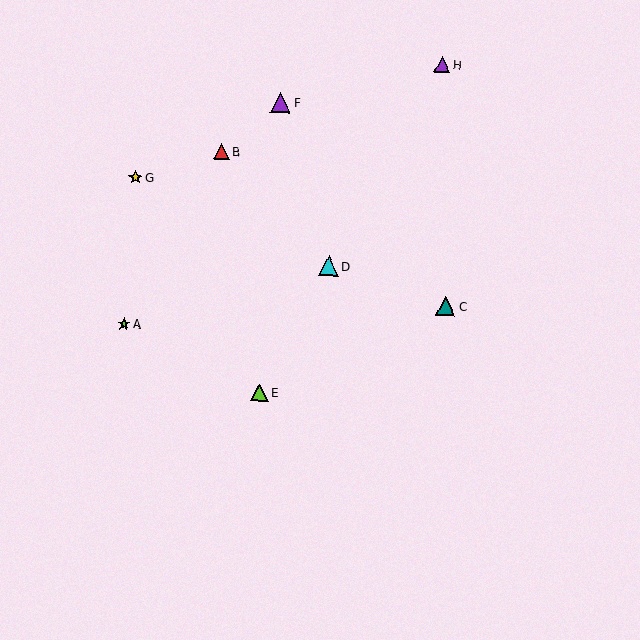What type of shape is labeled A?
Shape A is a lime star.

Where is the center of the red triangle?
The center of the red triangle is at (221, 152).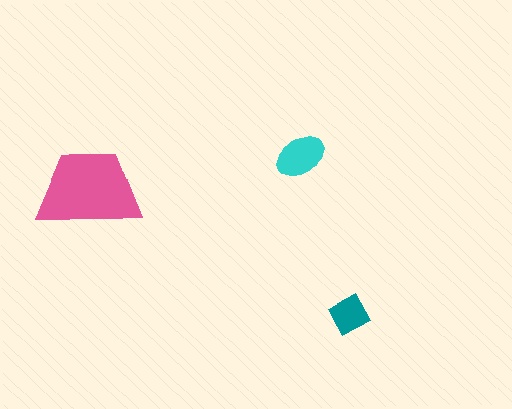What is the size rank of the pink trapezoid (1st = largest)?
1st.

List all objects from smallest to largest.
The teal diamond, the cyan ellipse, the pink trapezoid.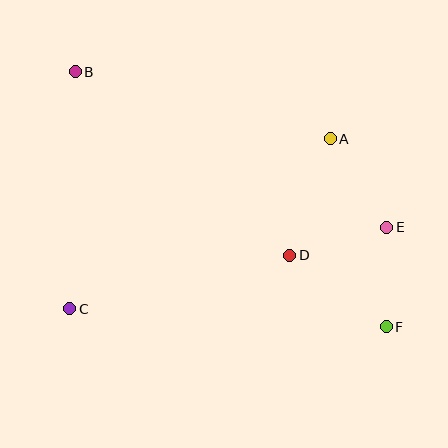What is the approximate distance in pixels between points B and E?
The distance between B and E is approximately 348 pixels.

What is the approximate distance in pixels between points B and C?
The distance between B and C is approximately 237 pixels.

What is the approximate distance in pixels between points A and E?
The distance between A and E is approximately 105 pixels.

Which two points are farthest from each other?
Points B and F are farthest from each other.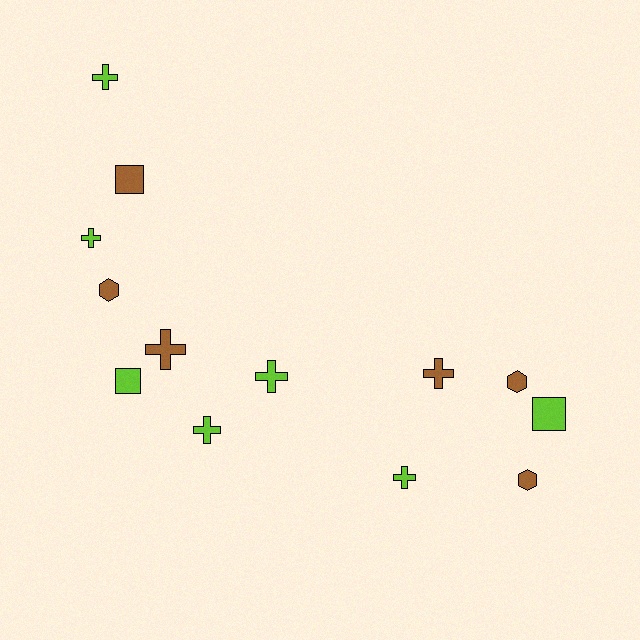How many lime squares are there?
There are 2 lime squares.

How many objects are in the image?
There are 13 objects.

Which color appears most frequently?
Lime, with 7 objects.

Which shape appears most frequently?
Cross, with 7 objects.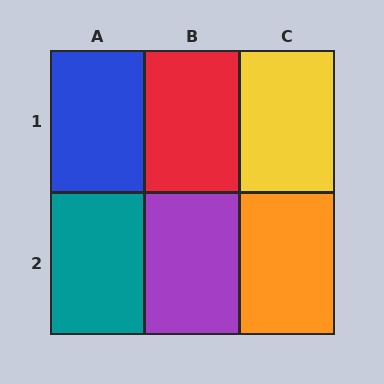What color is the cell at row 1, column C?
Yellow.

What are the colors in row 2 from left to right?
Teal, purple, orange.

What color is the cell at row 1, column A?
Blue.